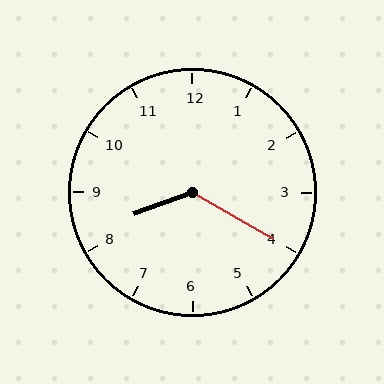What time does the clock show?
8:20.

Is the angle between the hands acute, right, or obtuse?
It is obtuse.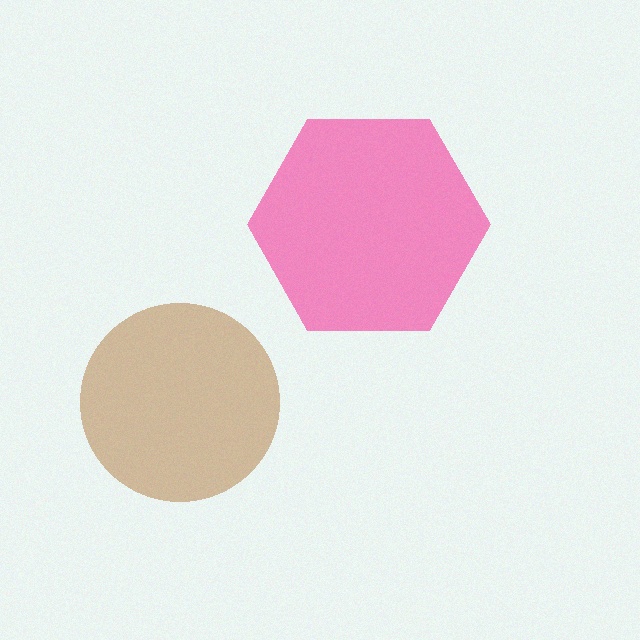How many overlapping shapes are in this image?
There are 2 overlapping shapes in the image.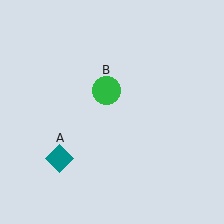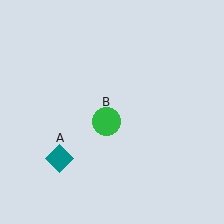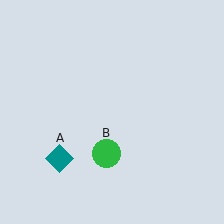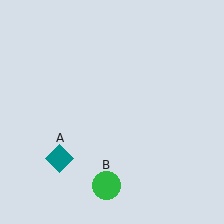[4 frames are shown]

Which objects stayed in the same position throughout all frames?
Teal diamond (object A) remained stationary.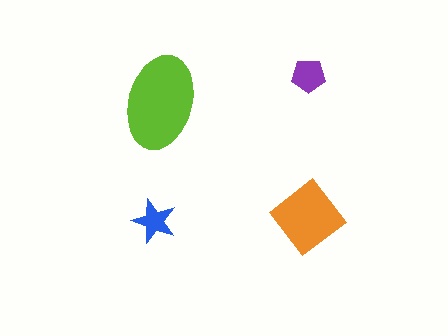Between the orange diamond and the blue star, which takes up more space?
The orange diamond.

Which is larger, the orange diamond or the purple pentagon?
The orange diamond.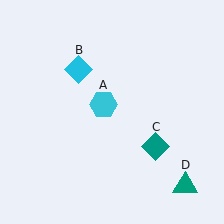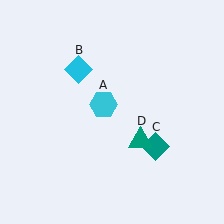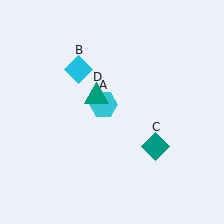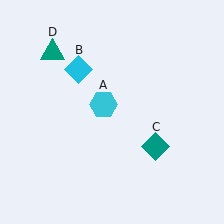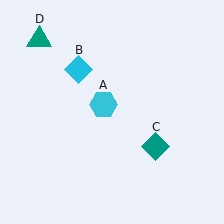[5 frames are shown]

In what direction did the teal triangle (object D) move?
The teal triangle (object D) moved up and to the left.